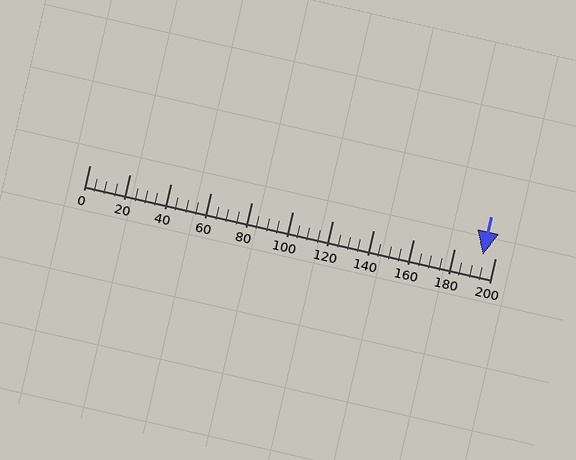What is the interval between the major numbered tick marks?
The major tick marks are spaced 20 units apart.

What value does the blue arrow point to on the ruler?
The blue arrow points to approximately 194.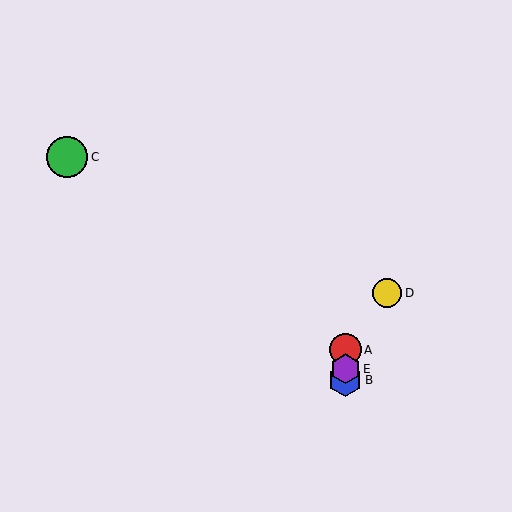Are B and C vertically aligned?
No, B is at x≈345 and C is at x≈67.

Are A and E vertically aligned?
Yes, both are at x≈345.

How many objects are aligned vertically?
3 objects (A, B, E) are aligned vertically.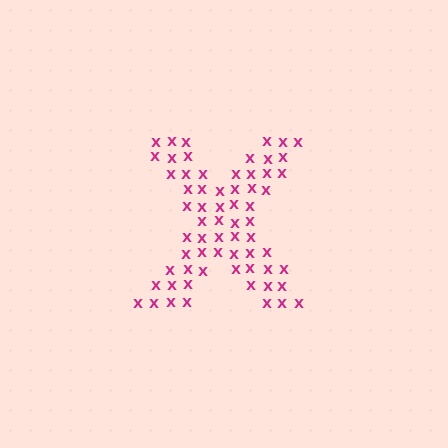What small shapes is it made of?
It is made of small letter X's.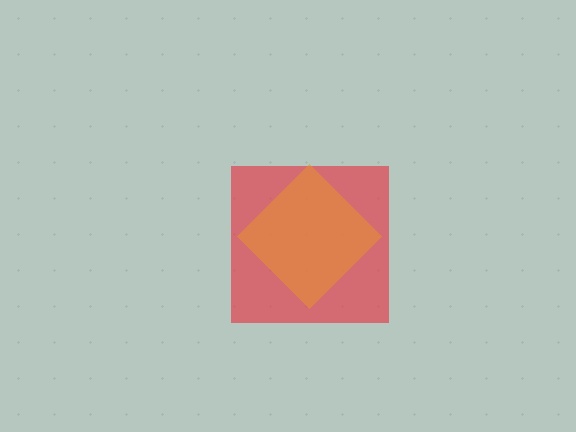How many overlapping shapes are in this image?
There are 2 overlapping shapes in the image.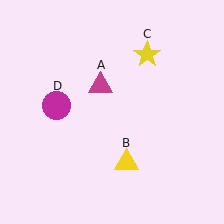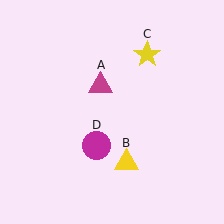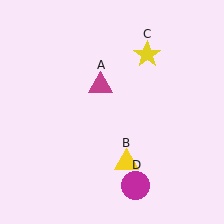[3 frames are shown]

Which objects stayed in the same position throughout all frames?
Magenta triangle (object A) and yellow triangle (object B) and yellow star (object C) remained stationary.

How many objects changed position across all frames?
1 object changed position: magenta circle (object D).